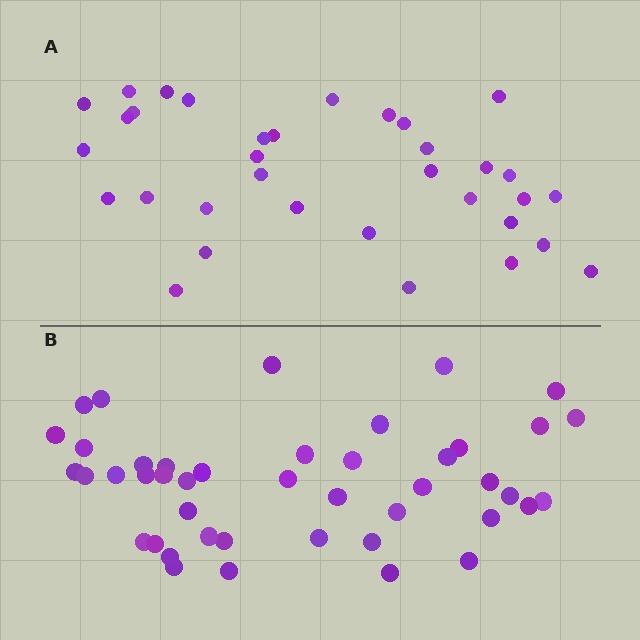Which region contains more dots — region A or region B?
Region B (the bottom region) has more dots.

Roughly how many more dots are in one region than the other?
Region B has roughly 10 or so more dots than region A.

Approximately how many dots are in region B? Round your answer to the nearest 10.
About 40 dots. (The exact count is 44, which rounds to 40.)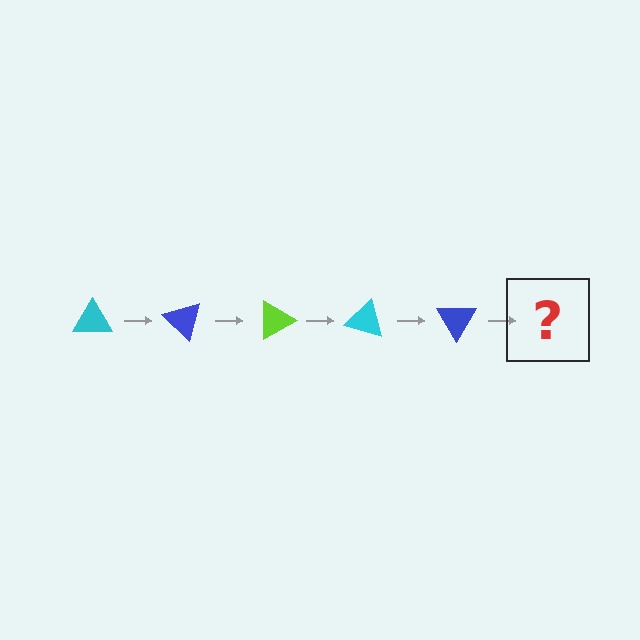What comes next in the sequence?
The next element should be a lime triangle, rotated 225 degrees from the start.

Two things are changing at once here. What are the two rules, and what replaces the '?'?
The two rules are that it rotates 45 degrees each step and the color cycles through cyan, blue, and lime. The '?' should be a lime triangle, rotated 225 degrees from the start.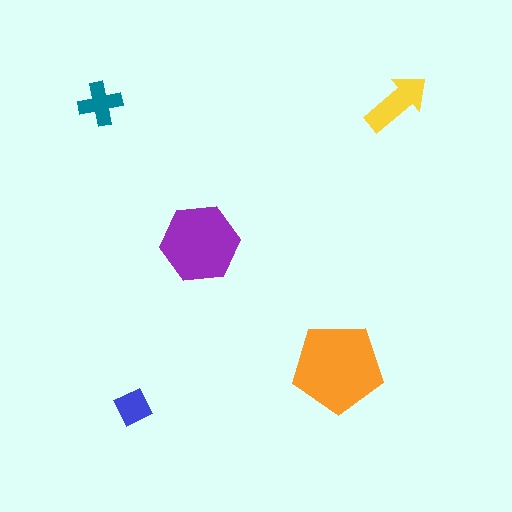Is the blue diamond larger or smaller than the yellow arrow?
Smaller.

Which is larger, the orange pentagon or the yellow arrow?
The orange pentagon.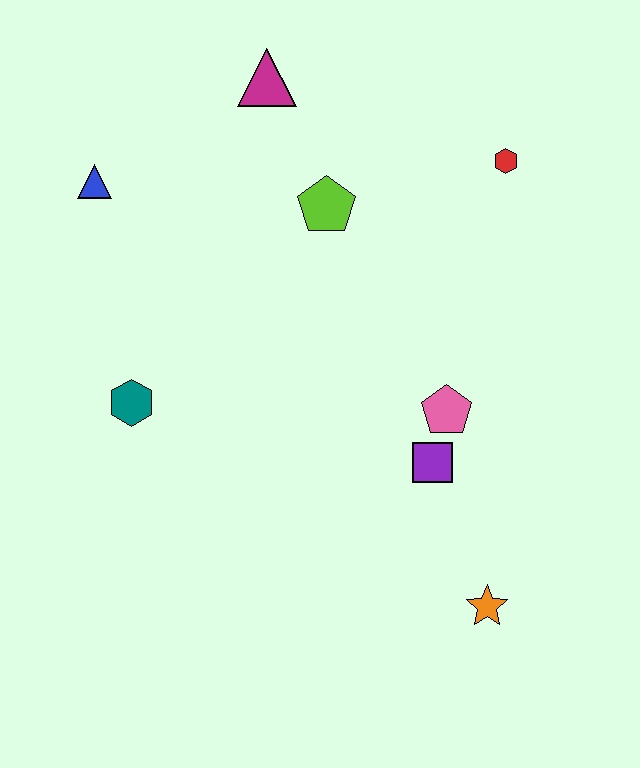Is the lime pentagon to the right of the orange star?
No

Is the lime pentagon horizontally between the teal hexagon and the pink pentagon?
Yes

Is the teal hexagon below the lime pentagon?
Yes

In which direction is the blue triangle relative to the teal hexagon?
The blue triangle is above the teal hexagon.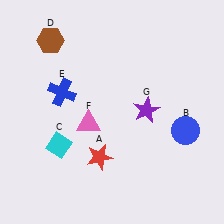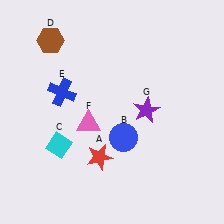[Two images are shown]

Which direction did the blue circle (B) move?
The blue circle (B) moved left.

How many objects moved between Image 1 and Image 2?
1 object moved between the two images.